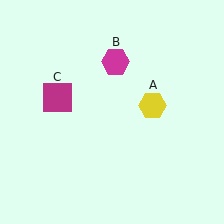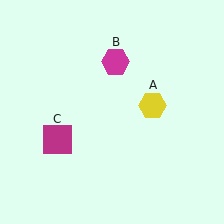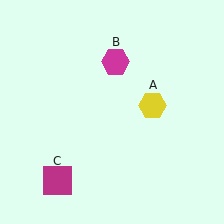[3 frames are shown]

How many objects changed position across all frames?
1 object changed position: magenta square (object C).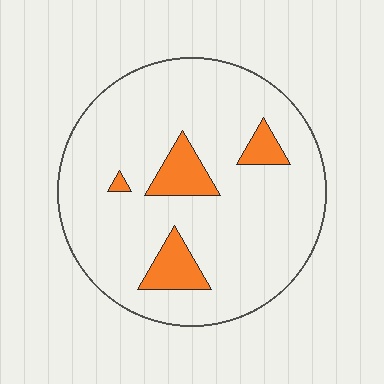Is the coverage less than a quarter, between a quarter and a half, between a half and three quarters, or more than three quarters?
Less than a quarter.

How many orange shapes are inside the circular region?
4.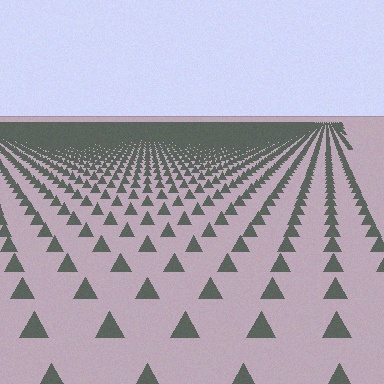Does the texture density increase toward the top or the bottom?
Density increases toward the top.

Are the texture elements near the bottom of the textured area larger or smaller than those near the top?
Larger. Near the bottom, elements are closer to the viewer and appear at a bigger on-screen size.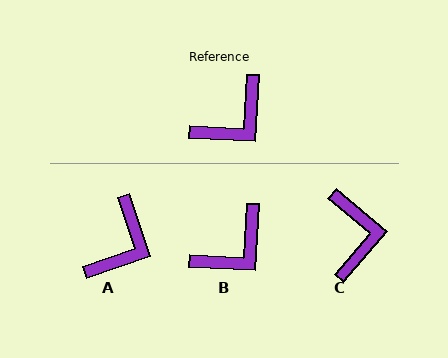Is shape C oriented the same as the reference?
No, it is off by about 53 degrees.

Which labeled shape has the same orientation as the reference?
B.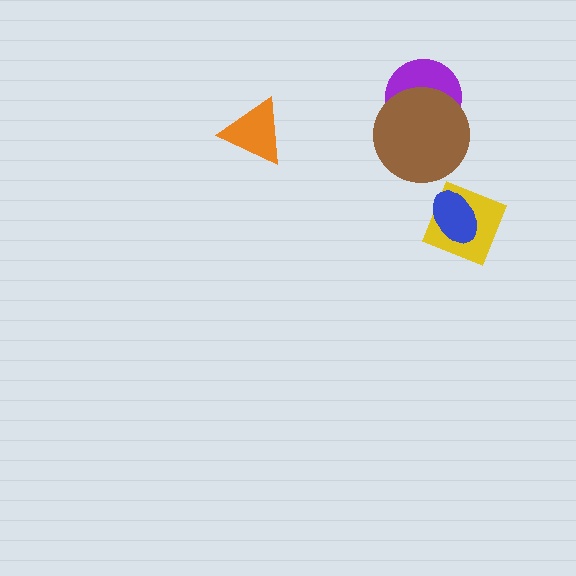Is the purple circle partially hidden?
Yes, it is partially covered by another shape.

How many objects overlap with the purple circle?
1 object overlaps with the purple circle.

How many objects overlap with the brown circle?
1 object overlaps with the brown circle.